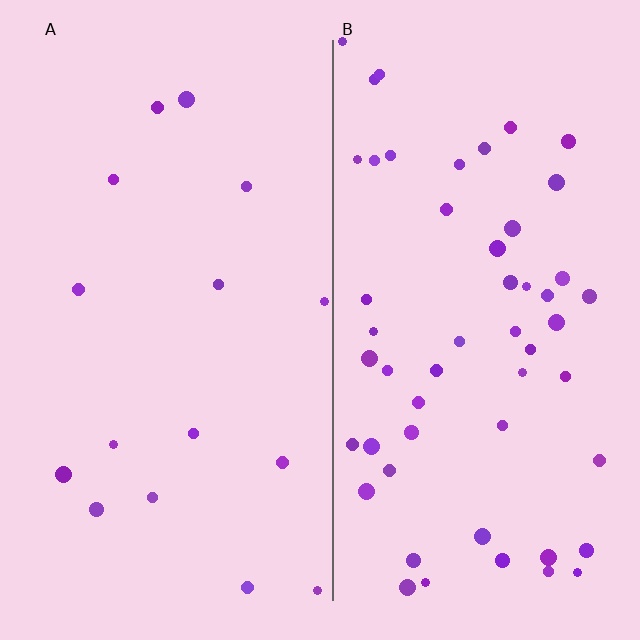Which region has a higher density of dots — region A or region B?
B (the right).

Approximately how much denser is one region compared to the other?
Approximately 3.4× — region B over region A.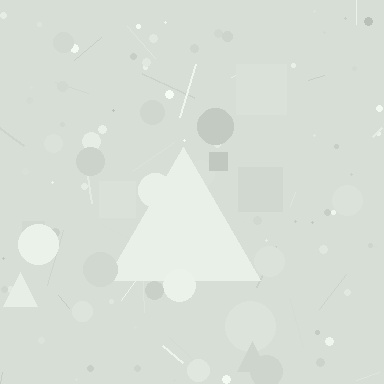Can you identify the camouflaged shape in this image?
The camouflaged shape is a triangle.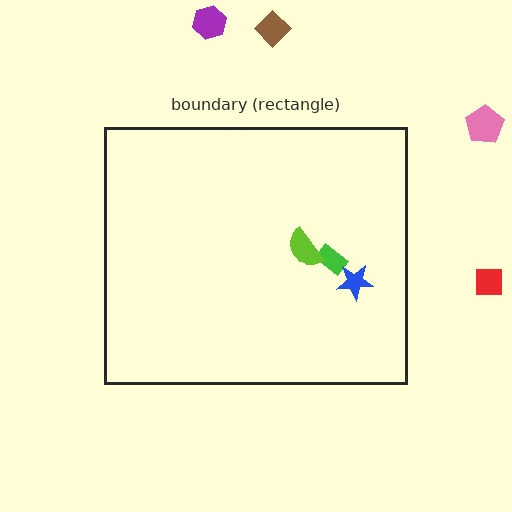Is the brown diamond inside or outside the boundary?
Outside.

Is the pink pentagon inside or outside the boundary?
Outside.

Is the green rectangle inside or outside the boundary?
Inside.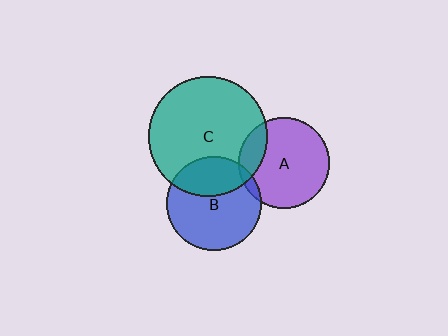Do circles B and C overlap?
Yes.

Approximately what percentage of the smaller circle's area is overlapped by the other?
Approximately 30%.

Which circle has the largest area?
Circle C (teal).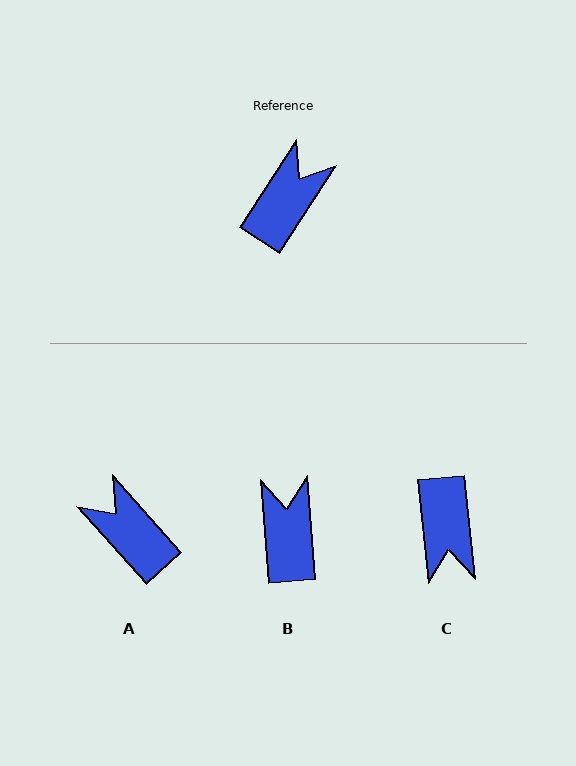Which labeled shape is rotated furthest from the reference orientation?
C, about 141 degrees away.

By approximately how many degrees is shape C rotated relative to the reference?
Approximately 141 degrees clockwise.